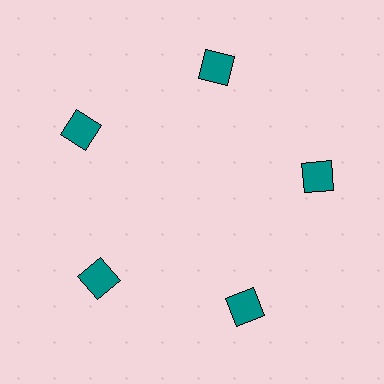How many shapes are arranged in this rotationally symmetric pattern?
There are 5 shapes, arranged in 5 groups of 1.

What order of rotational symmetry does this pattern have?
This pattern has 5-fold rotational symmetry.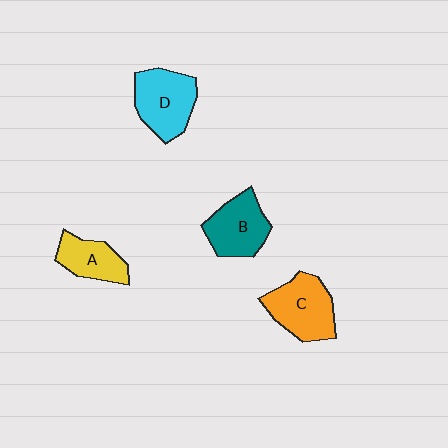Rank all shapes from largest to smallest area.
From largest to smallest: C (orange), D (cyan), B (teal), A (yellow).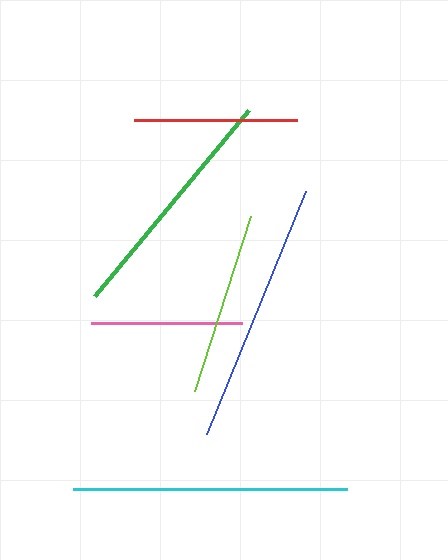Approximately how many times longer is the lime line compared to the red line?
The lime line is approximately 1.1 times the length of the red line.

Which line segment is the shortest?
The pink line is the shortest at approximately 152 pixels.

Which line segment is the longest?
The cyan line is the longest at approximately 273 pixels.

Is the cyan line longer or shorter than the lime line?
The cyan line is longer than the lime line.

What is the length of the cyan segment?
The cyan segment is approximately 273 pixels long.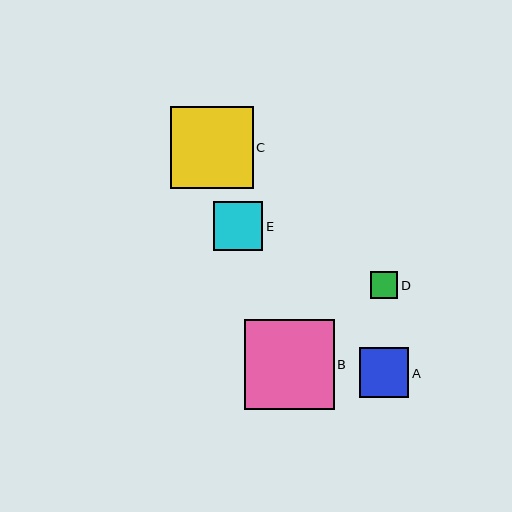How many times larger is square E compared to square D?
Square E is approximately 1.8 times the size of square D.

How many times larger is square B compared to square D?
Square B is approximately 3.3 times the size of square D.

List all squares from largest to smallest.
From largest to smallest: B, C, A, E, D.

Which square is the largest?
Square B is the largest with a size of approximately 90 pixels.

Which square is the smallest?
Square D is the smallest with a size of approximately 27 pixels.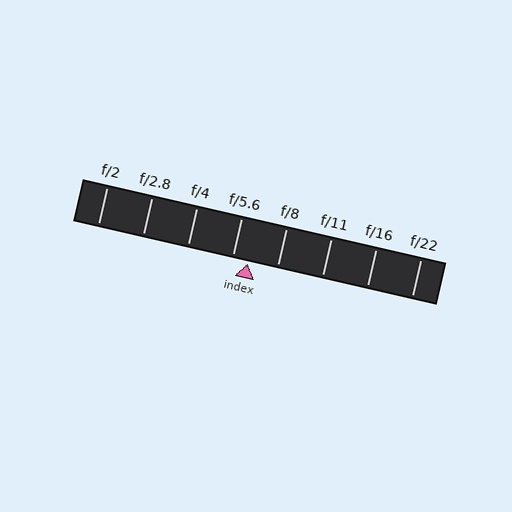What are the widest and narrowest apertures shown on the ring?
The widest aperture shown is f/2 and the narrowest is f/22.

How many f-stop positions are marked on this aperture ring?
There are 8 f-stop positions marked.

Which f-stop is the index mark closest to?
The index mark is closest to f/5.6.